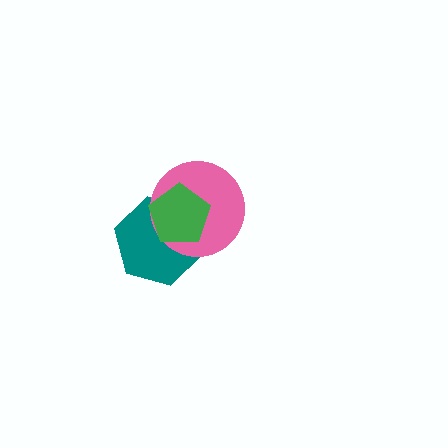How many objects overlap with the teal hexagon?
2 objects overlap with the teal hexagon.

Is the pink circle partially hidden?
Yes, it is partially covered by another shape.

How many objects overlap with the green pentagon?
2 objects overlap with the green pentagon.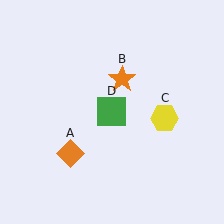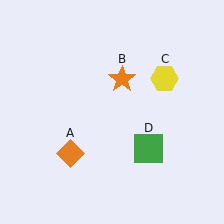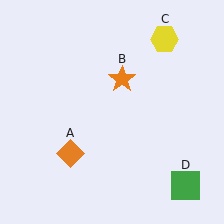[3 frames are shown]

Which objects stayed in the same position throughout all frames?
Orange diamond (object A) and orange star (object B) remained stationary.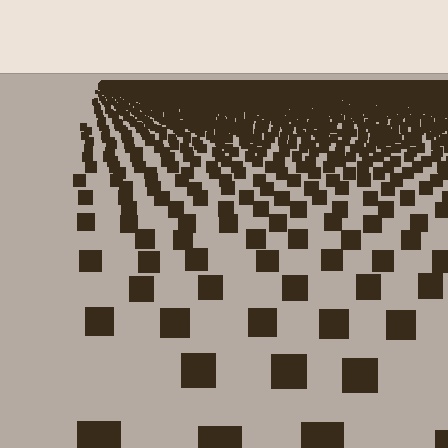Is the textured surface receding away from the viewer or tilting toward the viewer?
The surface is receding away from the viewer. Texture elements get smaller and denser toward the top.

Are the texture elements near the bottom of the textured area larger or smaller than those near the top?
Larger. Near the bottom, elements are closer to the viewer and appear at a bigger on-screen size.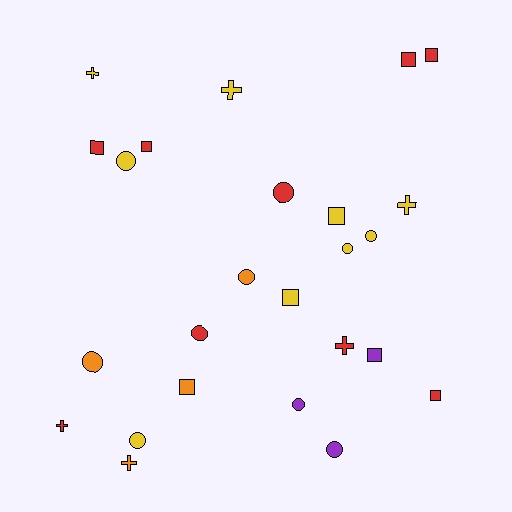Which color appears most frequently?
Red, with 9 objects.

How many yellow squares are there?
There are 2 yellow squares.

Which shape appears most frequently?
Circle, with 10 objects.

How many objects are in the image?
There are 25 objects.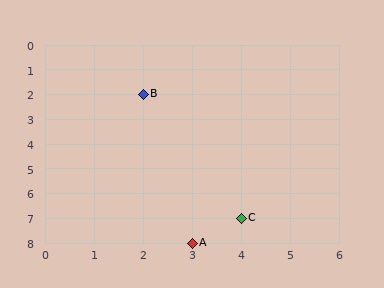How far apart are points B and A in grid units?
Points B and A are 1 column and 6 rows apart (about 6.1 grid units diagonally).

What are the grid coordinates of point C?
Point C is at grid coordinates (4, 7).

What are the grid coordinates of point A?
Point A is at grid coordinates (3, 8).